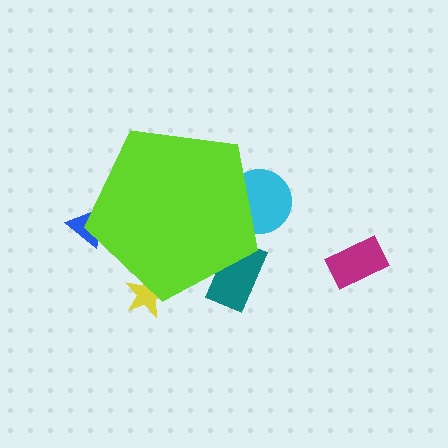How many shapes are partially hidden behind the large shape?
4 shapes are partially hidden.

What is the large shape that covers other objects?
A lime pentagon.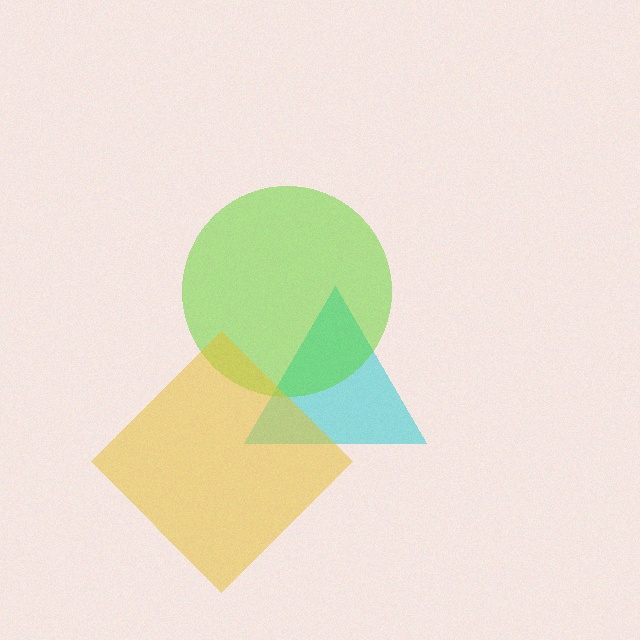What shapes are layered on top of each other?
The layered shapes are: a cyan triangle, a lime circle, a yellow diamond.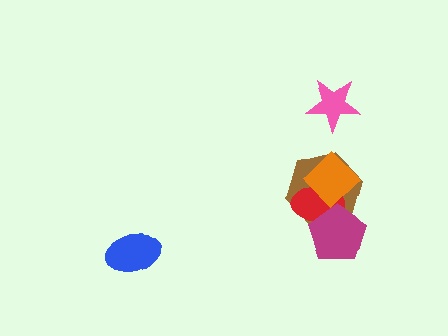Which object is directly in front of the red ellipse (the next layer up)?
The orange diamond is directly in front of the red ellipse.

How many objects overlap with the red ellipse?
3 objects overlap with the red ellipse.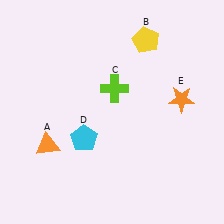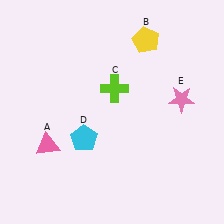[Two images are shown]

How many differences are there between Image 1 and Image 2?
There are 2 differences between the two images.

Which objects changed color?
A changed from orange to pink. E changed from orange to pink.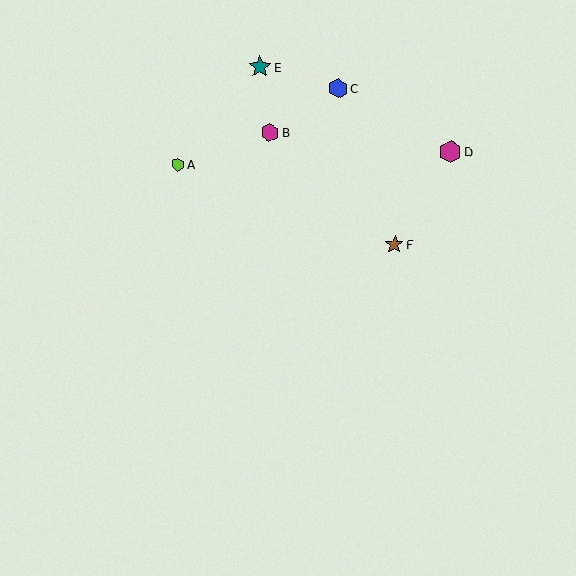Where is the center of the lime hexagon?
The center of the lime hexagon is at (178, 164).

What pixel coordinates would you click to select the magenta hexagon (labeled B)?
Click at (270, 133) to select the magenta hexagon B.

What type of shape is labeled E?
Shape E is a teal star.